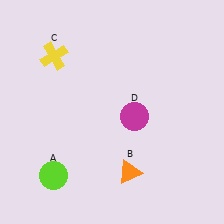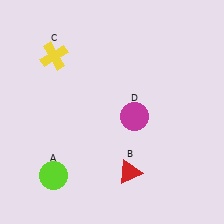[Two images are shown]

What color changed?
The triangle (B) changed from orange in Image 1 to red in Image 2.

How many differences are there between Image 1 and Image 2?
There is 1 difference between the two images.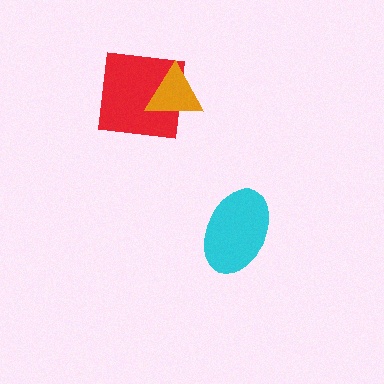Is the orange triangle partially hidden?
No, no other shape covers it.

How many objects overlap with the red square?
1 object overlaps with the red square.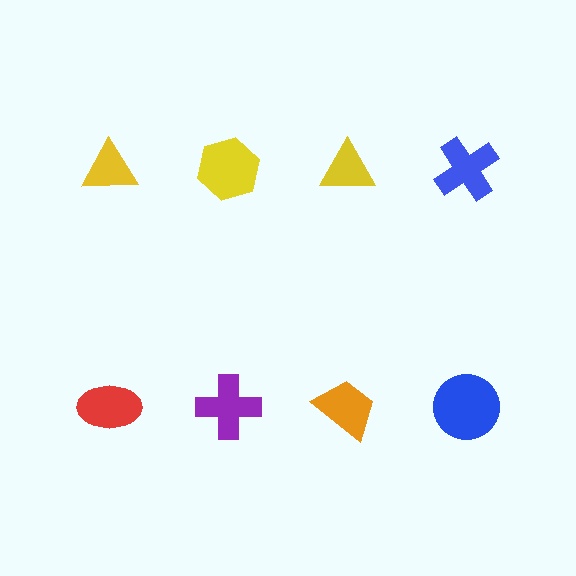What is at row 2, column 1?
A red ellipse.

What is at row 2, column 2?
A purple cross.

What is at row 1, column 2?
A yellow hexagon.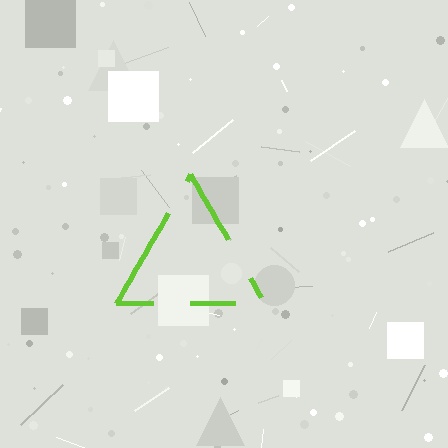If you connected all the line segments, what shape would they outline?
They would outline a triangle.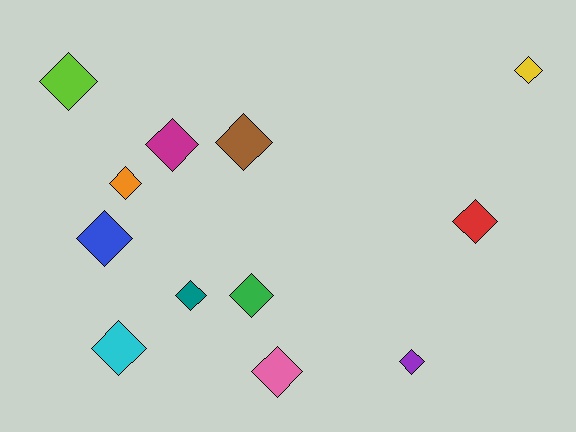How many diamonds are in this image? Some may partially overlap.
There are 12 diamonds.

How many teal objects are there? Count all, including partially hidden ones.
There is 1 teal object.